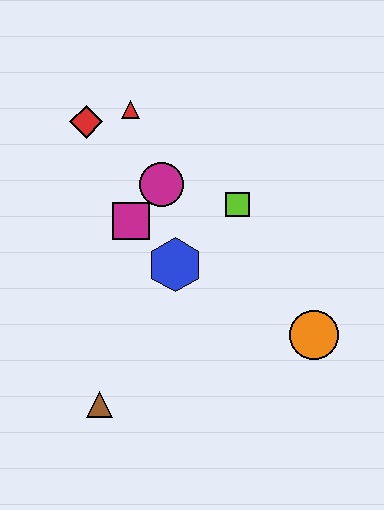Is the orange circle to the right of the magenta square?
Yes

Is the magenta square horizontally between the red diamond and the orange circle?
Yes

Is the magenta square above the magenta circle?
No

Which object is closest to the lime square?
The magenta circle is closest to the lime square.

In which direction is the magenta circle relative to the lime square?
The magenta circle is to the left of the lime square.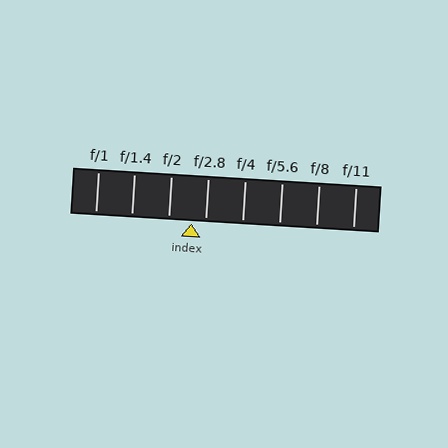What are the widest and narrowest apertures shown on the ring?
The widest aperture shown is f/1 and the narrowest is f/11.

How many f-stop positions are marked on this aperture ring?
There are 8 f-stop positions marked.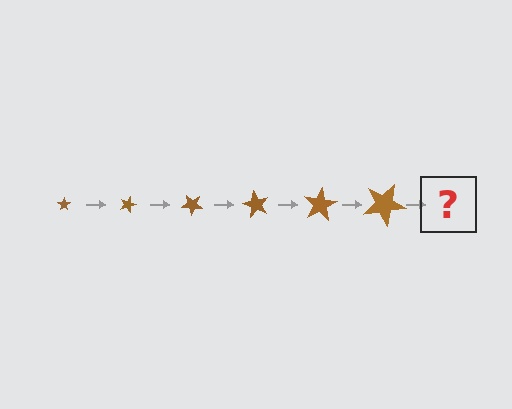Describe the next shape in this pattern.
It should be a star, larger than the previous one and rotated 120 degrees from the start.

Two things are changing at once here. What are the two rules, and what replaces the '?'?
The two rules are that the star grows larger each step and it rotates 20 degrees each step. The '?' should be a star, larger than the previous one and rotated 120 degrees from the start.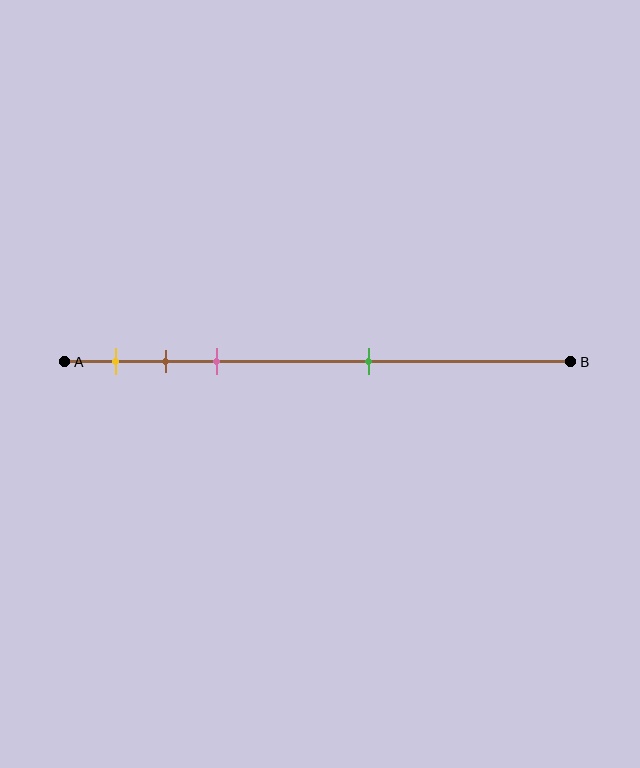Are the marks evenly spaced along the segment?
No, the marks are not evenly spaced.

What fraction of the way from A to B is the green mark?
The green mark is approximately 60% (0.6) of the way from A to B.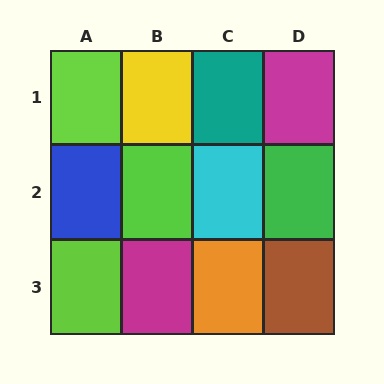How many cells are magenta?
2 cells are magenta.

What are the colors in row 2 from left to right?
Blue, lime, cyan, green.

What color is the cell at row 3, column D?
Brown.